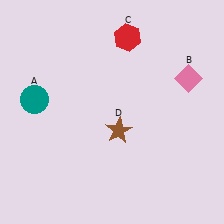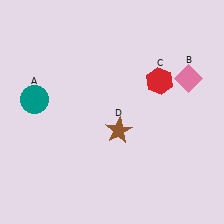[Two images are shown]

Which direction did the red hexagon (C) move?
The red hexagon (C) moved down.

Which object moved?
The red hexagon (C) moved down.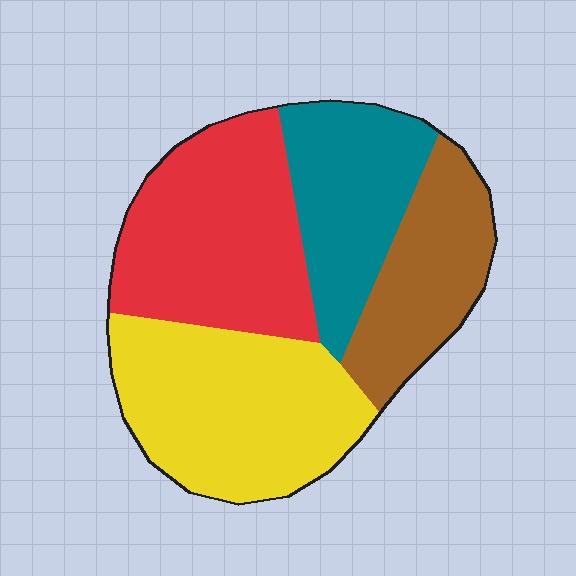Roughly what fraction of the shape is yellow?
Yellow takes up about one third (1/3) of the shape.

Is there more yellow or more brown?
Yellow.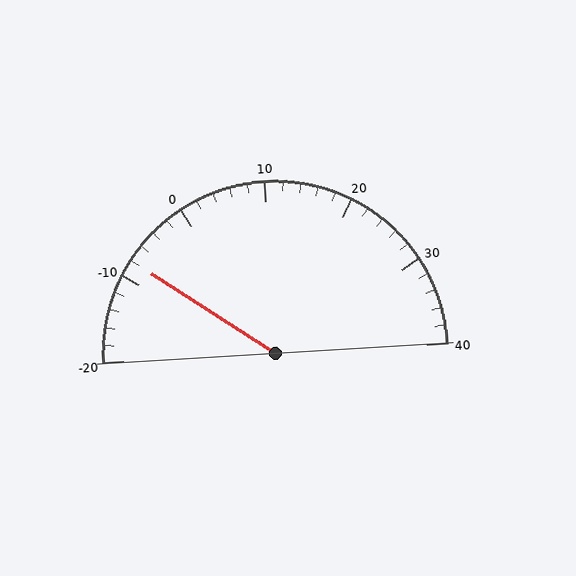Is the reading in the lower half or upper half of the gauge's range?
The reading is in the lower half of the range (-20 to 40).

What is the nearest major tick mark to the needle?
The nearest major tick mark is -10.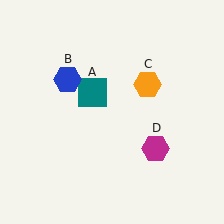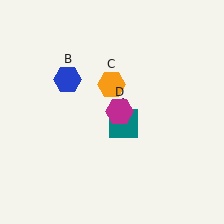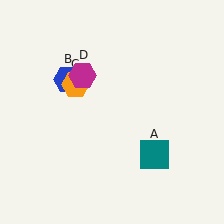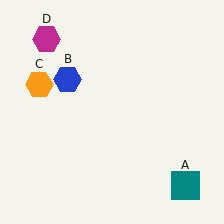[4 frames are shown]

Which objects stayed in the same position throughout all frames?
Blue hexagon (object B) remained stationary.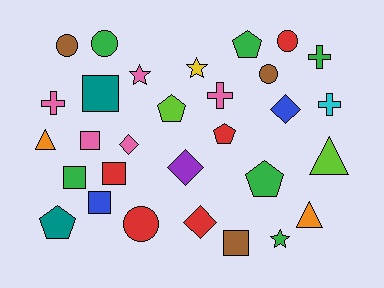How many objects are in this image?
There are 30 objects.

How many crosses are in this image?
There are 4 crosses.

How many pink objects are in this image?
There are 5 pink objects.